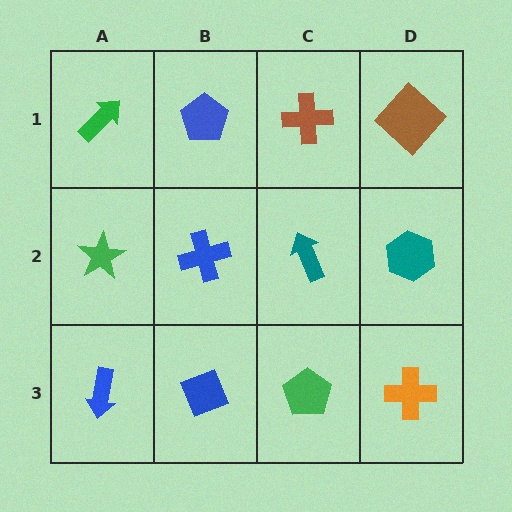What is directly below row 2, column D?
An orange cross.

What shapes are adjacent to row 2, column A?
A green arrow (row 1, column A), a blue arrow (row 3, column A), a blue cross (row 2, column B).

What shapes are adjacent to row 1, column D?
A teal hexagon (row 2, column D), a brown cross (row 1, column C).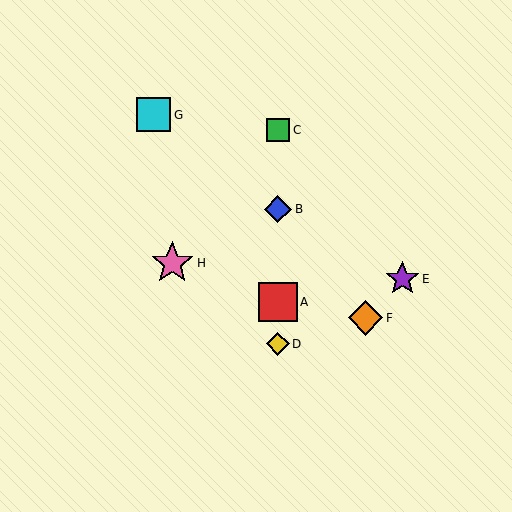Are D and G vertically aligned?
No, D is at x≈278 and G is at x≈154.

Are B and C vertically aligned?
Yes, both are at x≈278.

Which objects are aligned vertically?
Objects A, B, C, D are aligned vertically.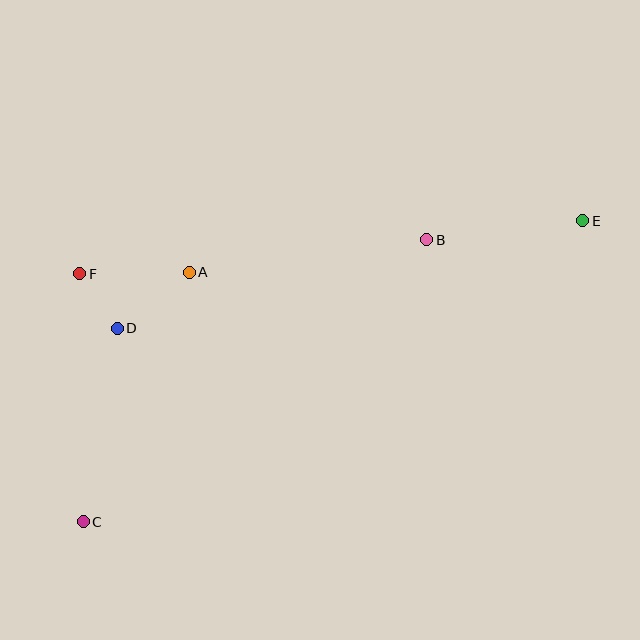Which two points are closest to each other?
Points D and F are closest to each other.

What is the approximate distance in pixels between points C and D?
The distance between C and D is approximately 196 pixels.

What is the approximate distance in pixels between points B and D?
The distance between B and D is approximately 322 pixels.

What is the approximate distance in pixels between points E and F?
The distance between E and F is approximately 506 pixels.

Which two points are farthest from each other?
Points C and E are farthest from each other.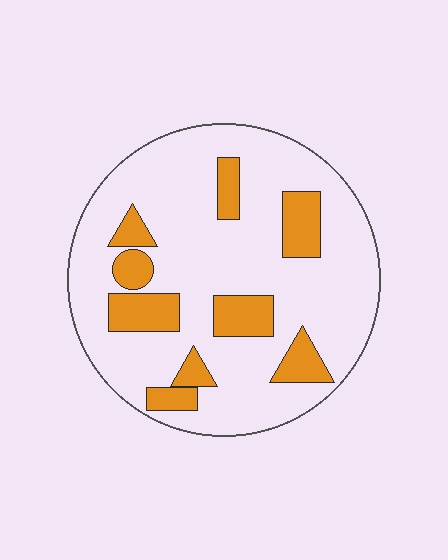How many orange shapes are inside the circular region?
9.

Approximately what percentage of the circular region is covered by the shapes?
Approximately 20%.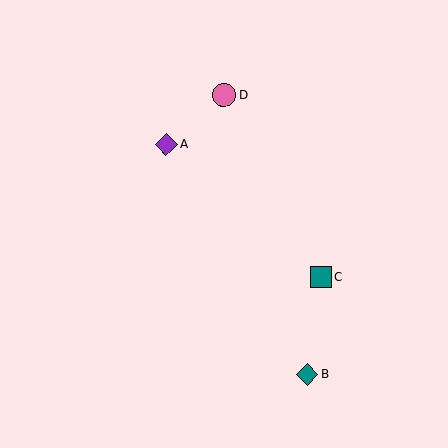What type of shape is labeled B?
Shape B is a teal diamond.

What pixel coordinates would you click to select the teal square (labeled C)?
Click at (321, 277) to select the teal square C.